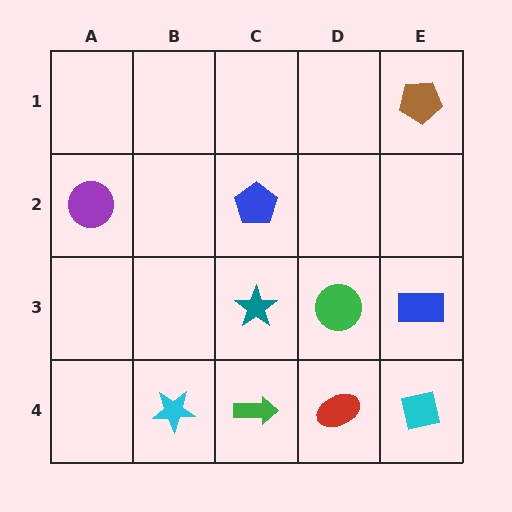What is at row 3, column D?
A green circle.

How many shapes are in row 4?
4 shapes.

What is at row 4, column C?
A green arrow.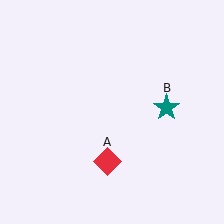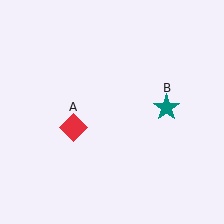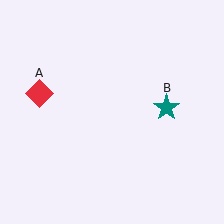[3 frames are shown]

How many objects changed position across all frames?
1 object changed position: red diamond (object A).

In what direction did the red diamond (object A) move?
The red diamond (object A) moved up and to the left.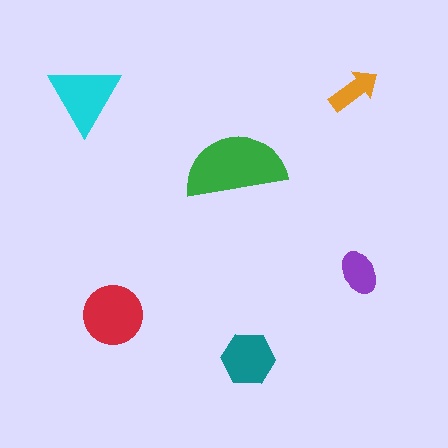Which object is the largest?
The green semicircle.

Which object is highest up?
The orange arrow is topmost.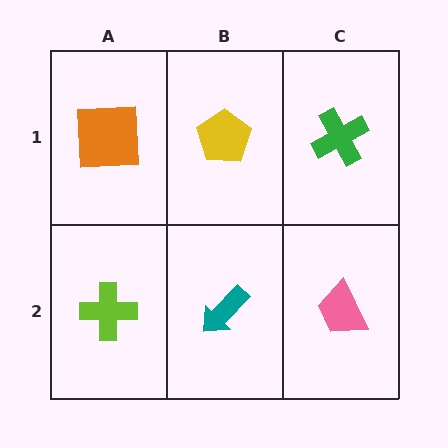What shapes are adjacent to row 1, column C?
A pink trapezoid (row 2, column C), a yellow pentagon (row 1, column B).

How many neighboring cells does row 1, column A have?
2.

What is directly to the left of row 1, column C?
A yellow pentagon.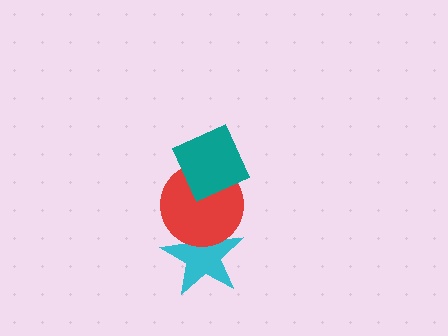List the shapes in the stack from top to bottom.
From top to bottom: the teal diamond, the red circle, the cyan star.